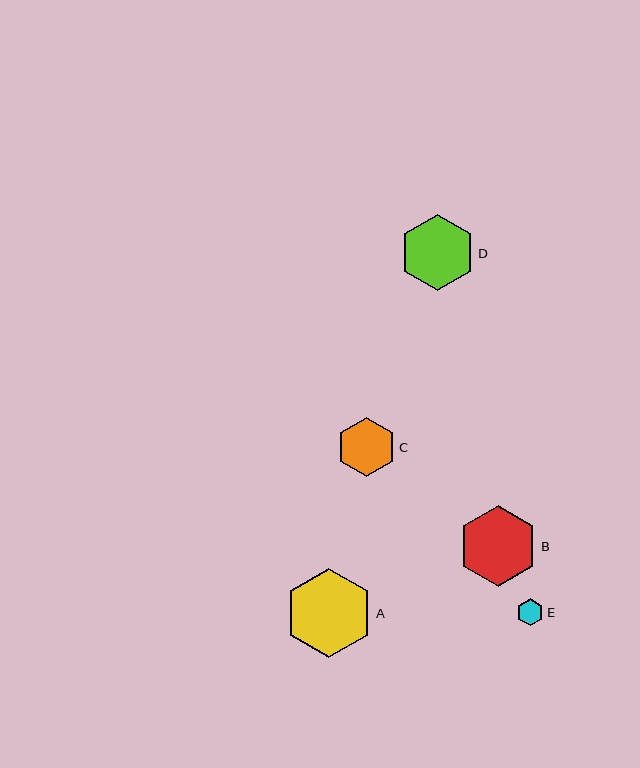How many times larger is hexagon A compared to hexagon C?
Hexagon A is approximately 1.5 times the size of hexagon C.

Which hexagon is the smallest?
Hexagon E is the smallest with a size of approximately 27 pixels.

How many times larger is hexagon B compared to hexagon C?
Hexagon B is approximately 1.4 times the size of hexagon C.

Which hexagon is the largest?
Hexagon A is the largest with a size of approximately 89 pixels.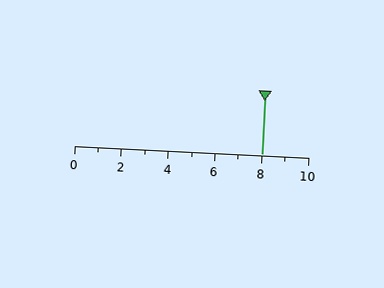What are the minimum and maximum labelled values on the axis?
The axis runs from 0 to 10.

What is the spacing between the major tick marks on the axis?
The major ticks are spaced 2 apart.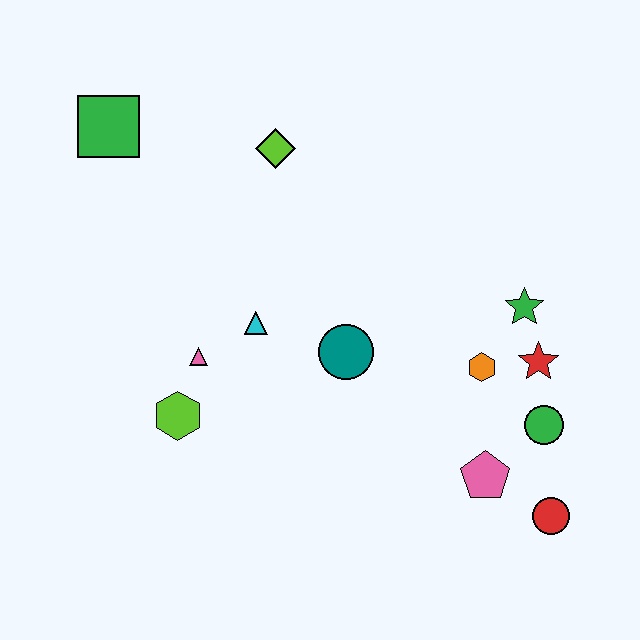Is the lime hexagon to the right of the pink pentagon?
No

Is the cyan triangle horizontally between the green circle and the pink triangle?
Yes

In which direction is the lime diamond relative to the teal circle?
The lime diamond is above the teal circle.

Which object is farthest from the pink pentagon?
The green square is farthest from the pink pentagon.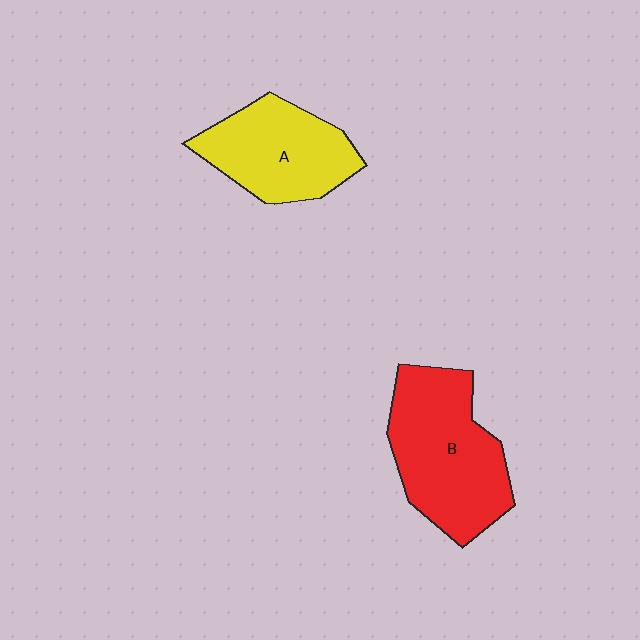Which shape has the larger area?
Shape B (red).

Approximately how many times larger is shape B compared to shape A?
Approximately 1.3 times.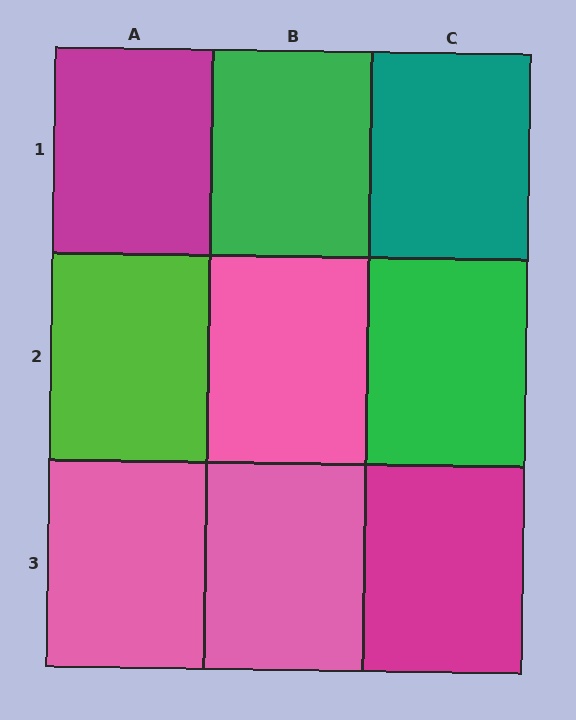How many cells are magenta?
2 cells are magenta.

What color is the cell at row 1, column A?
Magenta.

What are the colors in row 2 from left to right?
Lime, pink, green.